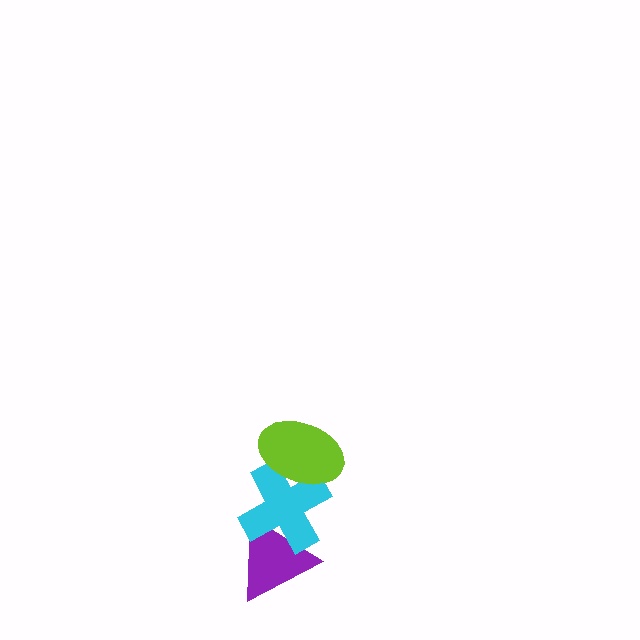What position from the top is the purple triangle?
The purple triangle is 3rd from the top.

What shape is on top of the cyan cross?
The lime ellipse is on top of the cyan cross.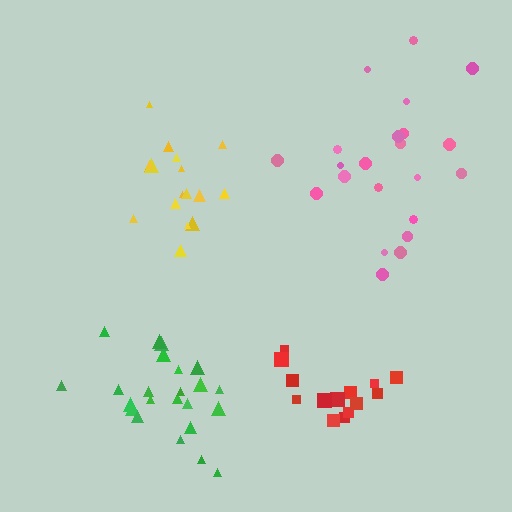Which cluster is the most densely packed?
Green.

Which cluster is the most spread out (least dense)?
Pink.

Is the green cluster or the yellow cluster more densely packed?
Green.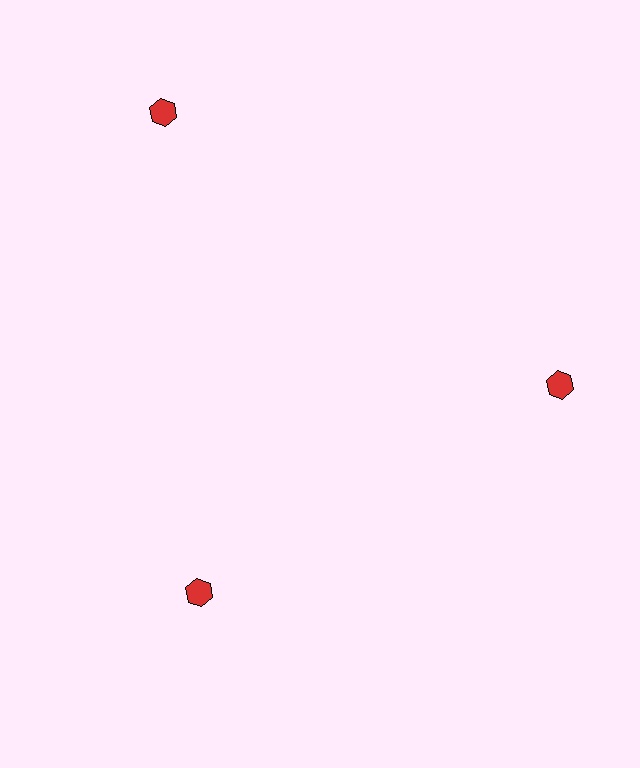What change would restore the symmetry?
The symmetry would be restored by moving it inward, back onto the ring so that all 3 hexagons sit at equal angles and equal distance from the center.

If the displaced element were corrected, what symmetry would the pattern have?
It would have 3-fold rotational symmetry — the pattern would map onto itself every 120 degrees.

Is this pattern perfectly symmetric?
No. The 3 red hexagons are arranged in a ring, but one element near the 11 o'clock position is pushed outward from the center, breaking the 3-fold rotational symmetry.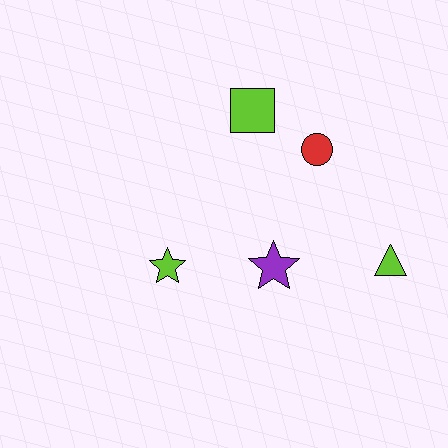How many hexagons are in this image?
There are no hexagons.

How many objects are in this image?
There are 5 objects.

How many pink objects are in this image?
There are no pink objects.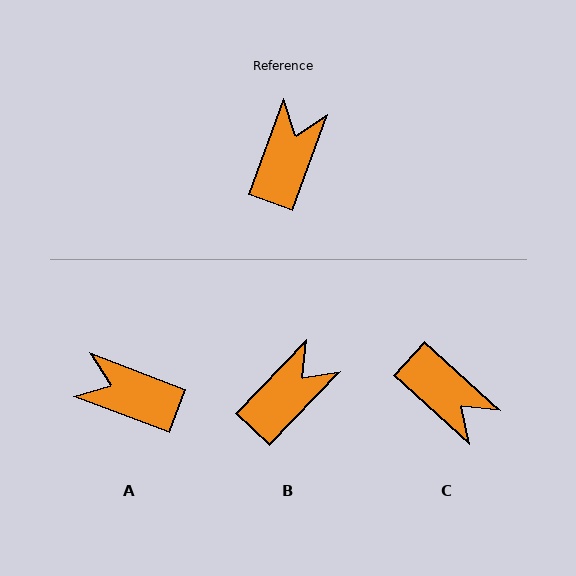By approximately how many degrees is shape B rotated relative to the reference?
Approximately 24 degrees clockwise.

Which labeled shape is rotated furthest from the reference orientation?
C, about 112 degrees away.